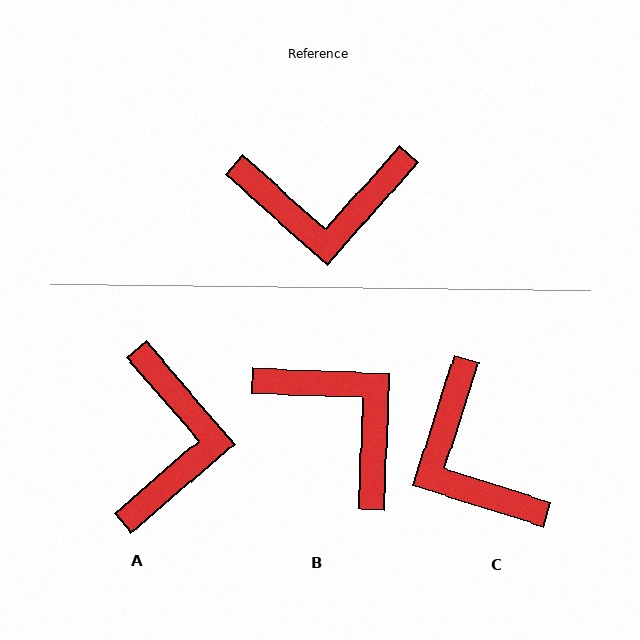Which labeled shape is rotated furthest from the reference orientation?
B, about 129 degrees away.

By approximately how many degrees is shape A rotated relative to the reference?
Approximately 82 degrees counter-clockwise.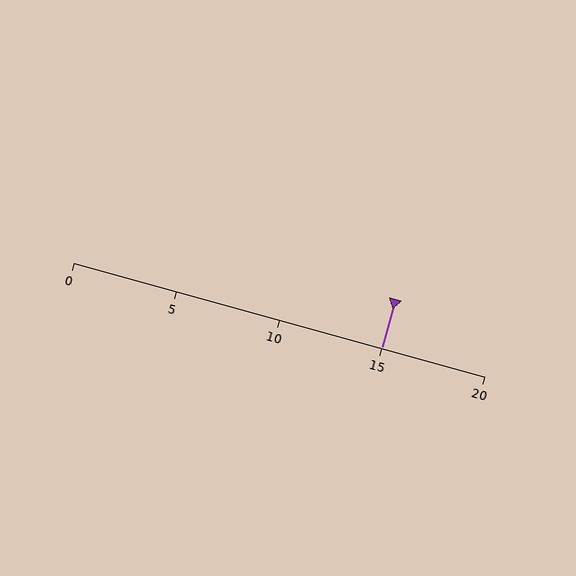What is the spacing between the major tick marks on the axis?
The major ticks are spaced 5 apart.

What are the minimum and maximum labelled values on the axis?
The axis runs from 0 to 20.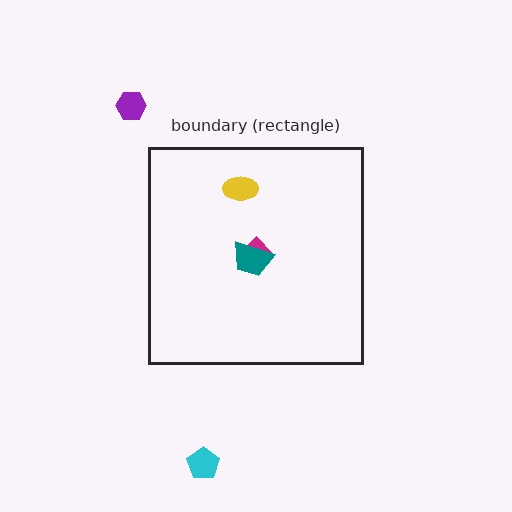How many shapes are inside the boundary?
3 inside, 2 outside.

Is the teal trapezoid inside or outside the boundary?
Inside.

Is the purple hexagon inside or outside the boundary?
Outside.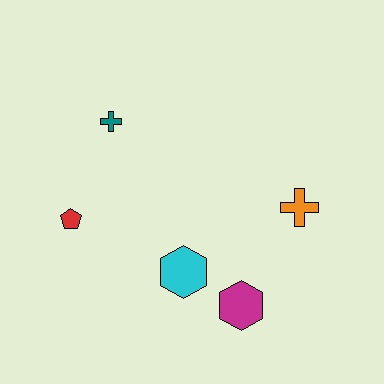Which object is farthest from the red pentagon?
The orange cross is farthest from the red pentagon.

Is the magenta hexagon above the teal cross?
No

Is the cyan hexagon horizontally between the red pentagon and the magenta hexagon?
Yes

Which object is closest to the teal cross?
The red pentagon is closest to the teal cross.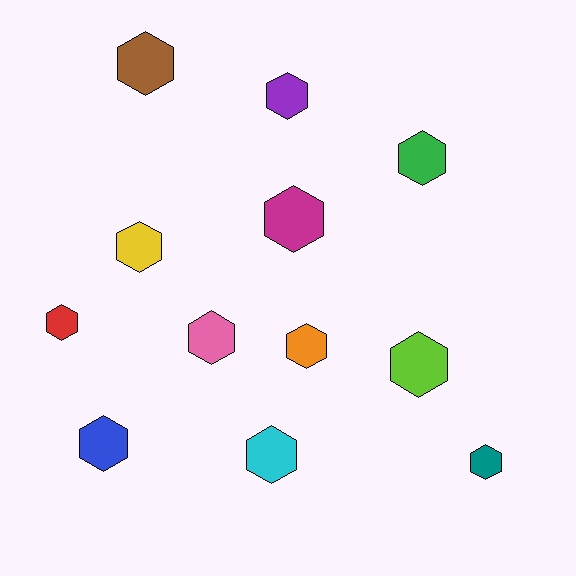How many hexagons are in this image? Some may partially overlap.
There are 12 hexagons.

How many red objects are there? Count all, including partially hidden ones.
There is 1 red object.